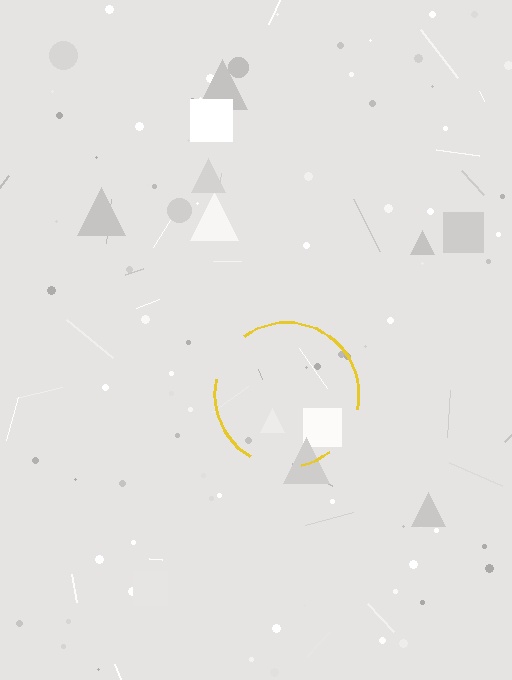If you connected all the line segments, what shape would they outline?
They would outline a circle.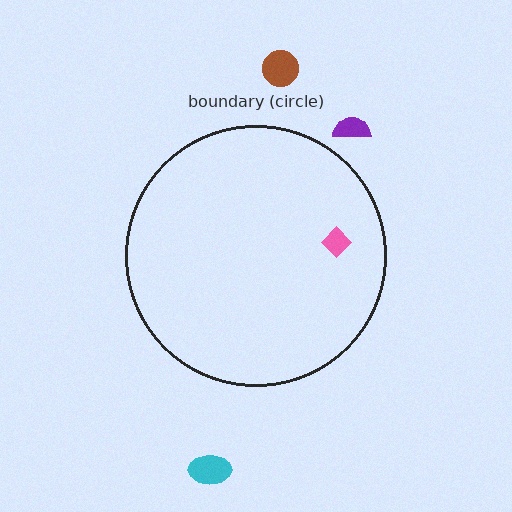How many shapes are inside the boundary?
1 inside, 3 outside.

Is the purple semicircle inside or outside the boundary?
Outside.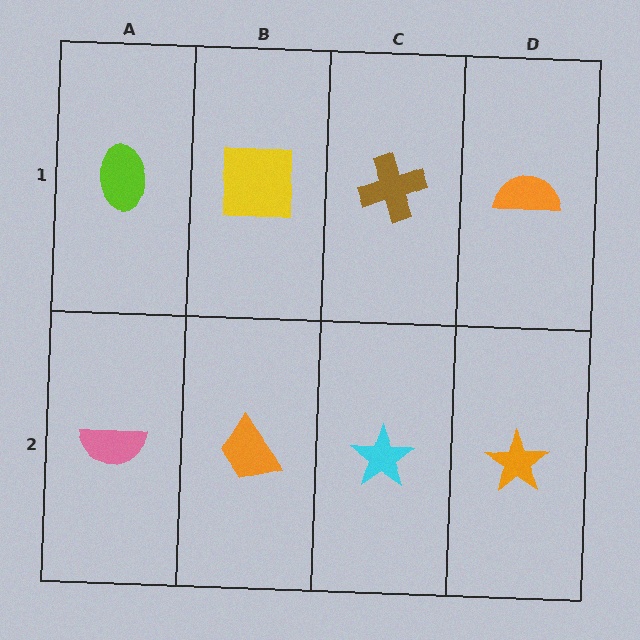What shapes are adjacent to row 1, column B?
An orange trapezoid (row 2, column B), a lime ellipse (row 1, column A), a brown cross (row 1, column C).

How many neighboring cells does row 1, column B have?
3.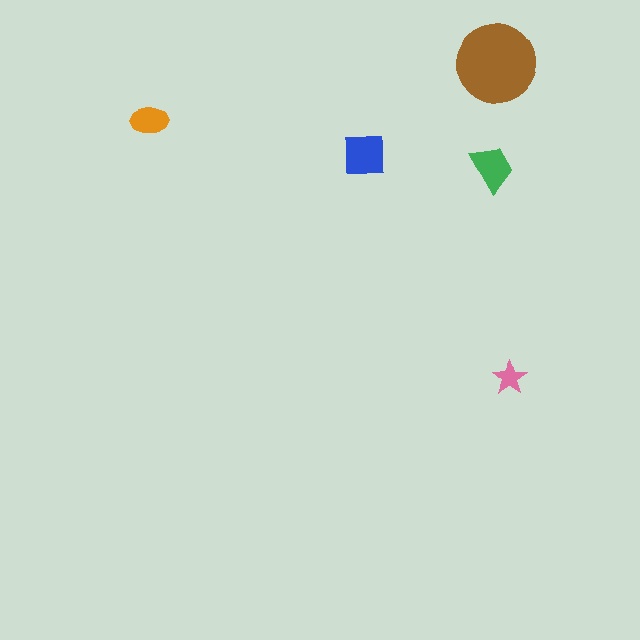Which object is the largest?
The brown circle.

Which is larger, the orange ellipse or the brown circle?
The brown circle.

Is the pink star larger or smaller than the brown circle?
Smaller.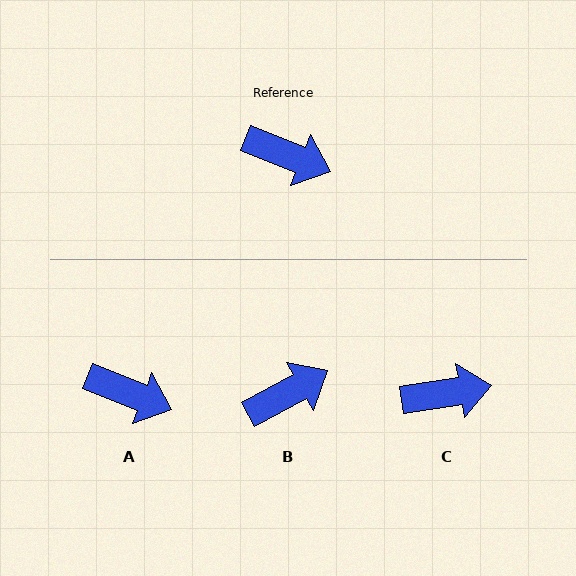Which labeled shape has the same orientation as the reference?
A.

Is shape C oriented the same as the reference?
No, it is off by about 30 degrees.